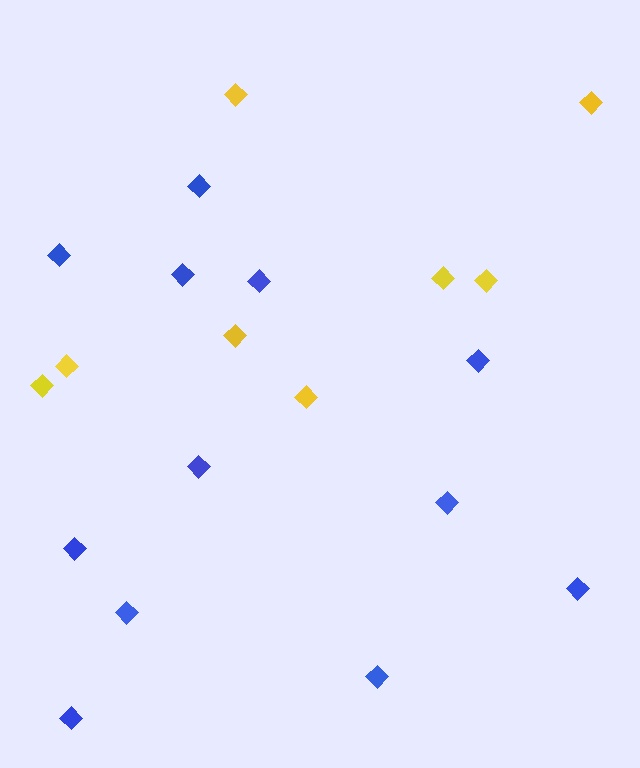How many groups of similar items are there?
There are 2 groups: one group of yellow diamonds (8) and one group of blue diamonds (12).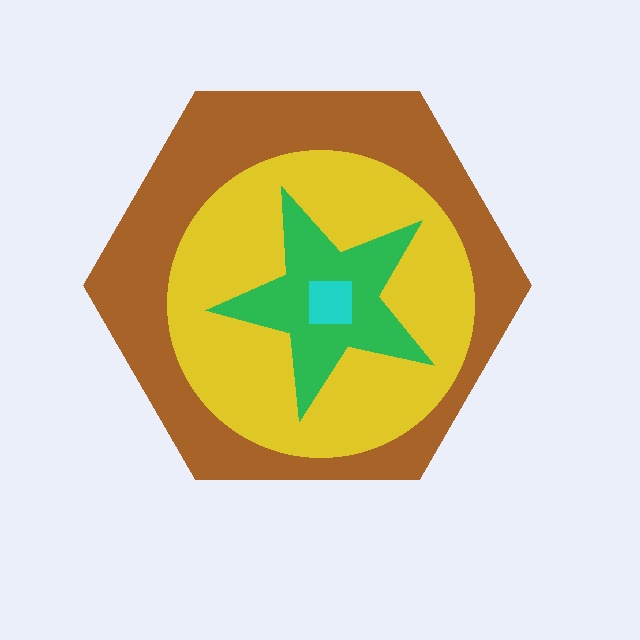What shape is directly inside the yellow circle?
The green star.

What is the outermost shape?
The brown hexagon.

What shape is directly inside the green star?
The cyan square.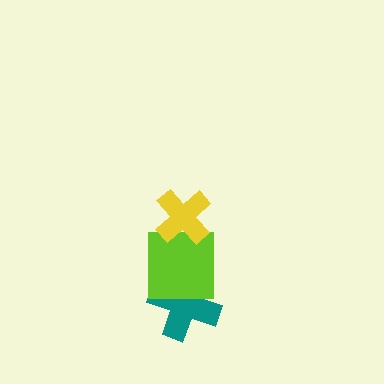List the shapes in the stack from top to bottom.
From top to bottom: the yellow cross, the lime square, the teal cross.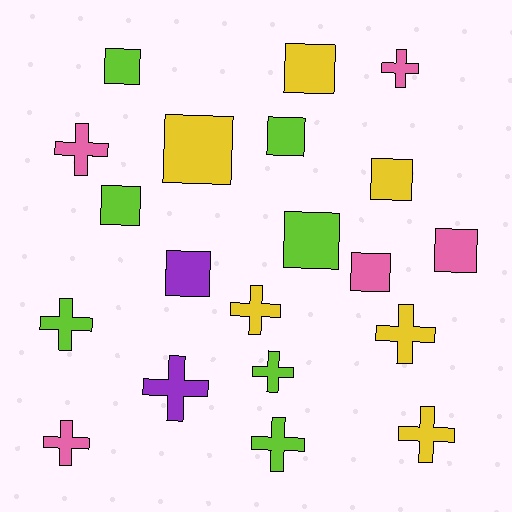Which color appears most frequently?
Lime, with 7 objects.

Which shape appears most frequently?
Square, with 10 objects.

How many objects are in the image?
There are 20 objects.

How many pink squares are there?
There are 2 pink squares.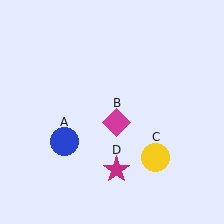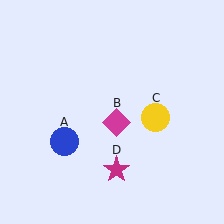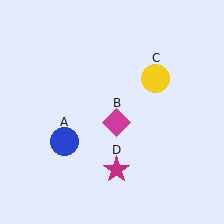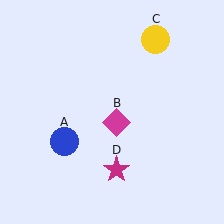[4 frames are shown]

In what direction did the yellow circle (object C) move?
The yellow circle (object C) moved up.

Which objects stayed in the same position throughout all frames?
Blue circle (object A) and magenta diamond (object B) and magenta star (object D) remained stationary.